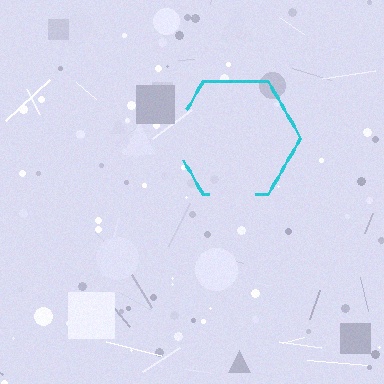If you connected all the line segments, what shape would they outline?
They would outline a hexagon.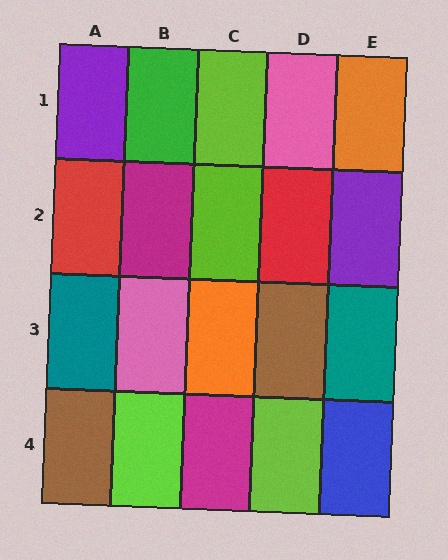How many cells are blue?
1 cell is blue.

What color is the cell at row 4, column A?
Brown.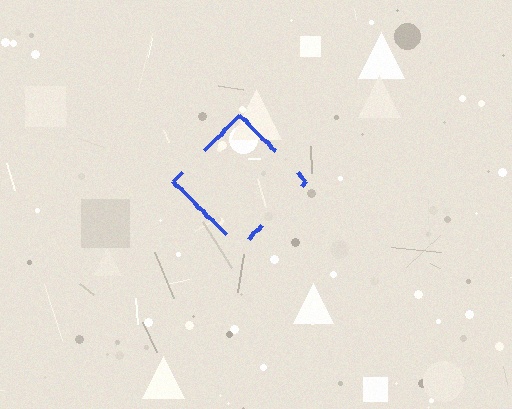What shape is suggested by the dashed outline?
The dashed outline suggests a diamond.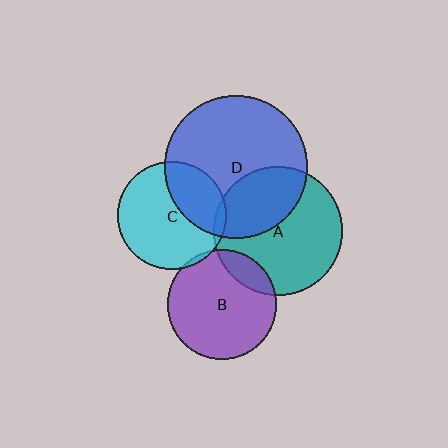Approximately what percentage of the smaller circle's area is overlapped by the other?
Approximately 5%.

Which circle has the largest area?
Circle D (blue).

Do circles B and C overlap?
Yes.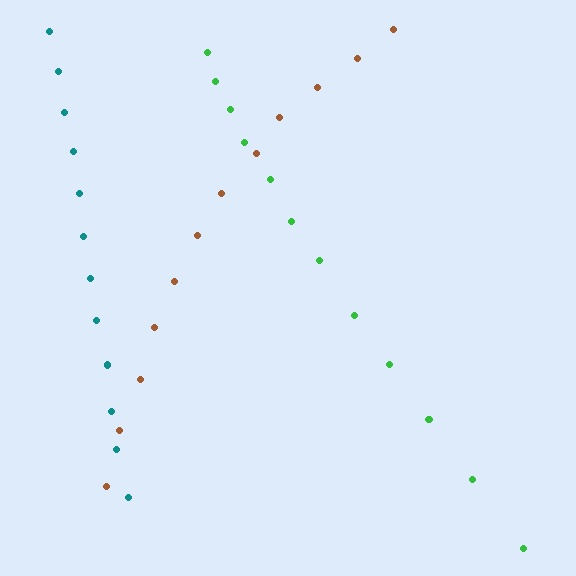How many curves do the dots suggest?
There are 3 distinct paths.